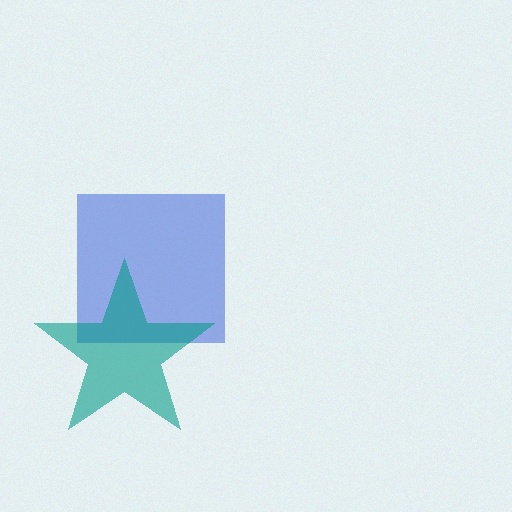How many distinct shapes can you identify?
There are 2 distinct shapes: a blue square, a teal star.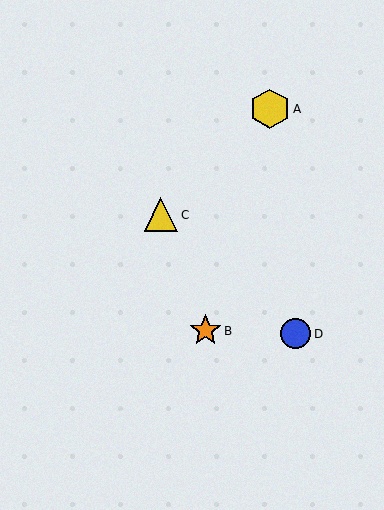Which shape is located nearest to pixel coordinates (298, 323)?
The blue circle (labeled D) at (296, 334) is nearest to that location.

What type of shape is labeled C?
Shape C is a yellow triangle.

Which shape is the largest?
The yellow hexagon (labeled A) is the largest.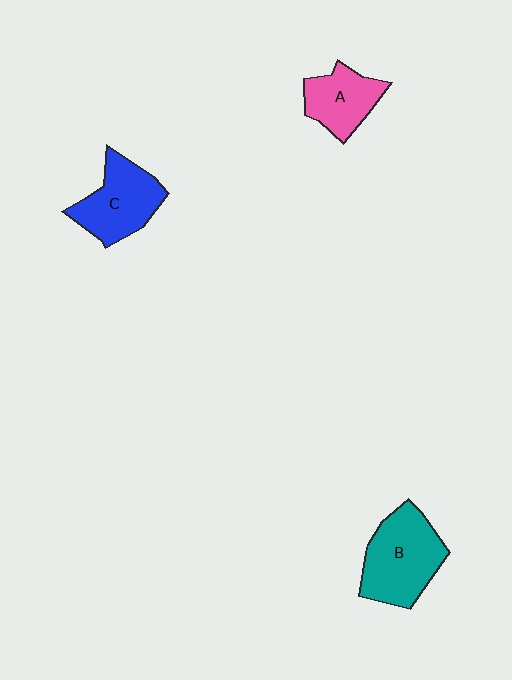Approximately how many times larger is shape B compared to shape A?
Approximately 1.5 times.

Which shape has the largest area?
Shape B (teal).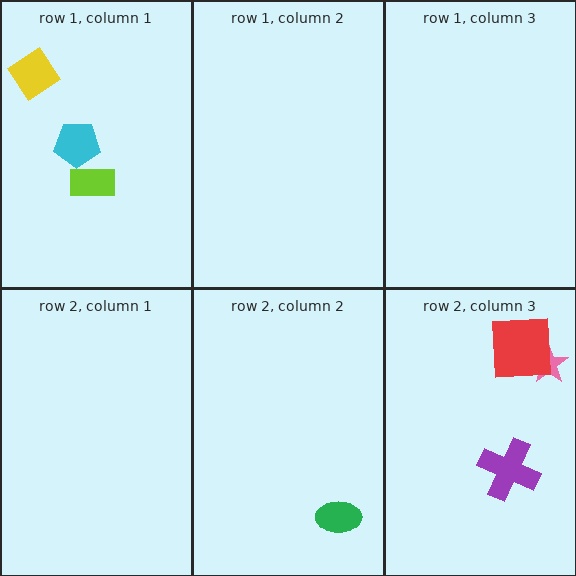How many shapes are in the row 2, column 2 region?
1.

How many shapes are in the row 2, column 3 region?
3.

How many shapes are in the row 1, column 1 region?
3.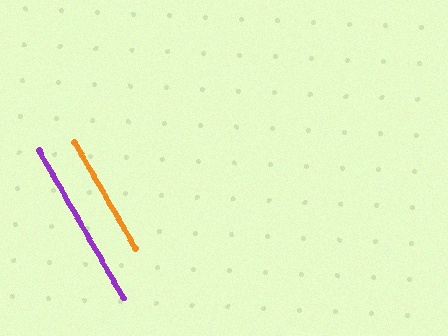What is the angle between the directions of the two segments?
Approximately 0 degrees.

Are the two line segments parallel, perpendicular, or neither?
Parallel — their directions differ by only 0.2°.